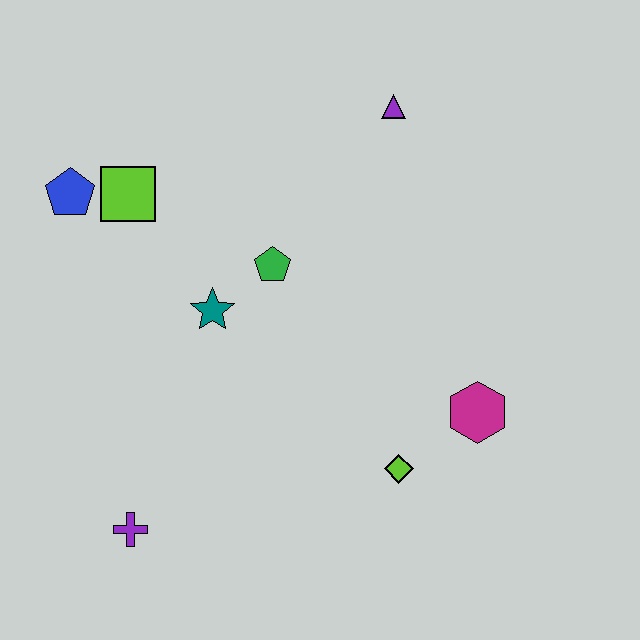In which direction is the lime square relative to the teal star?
The lime square is above the teal star.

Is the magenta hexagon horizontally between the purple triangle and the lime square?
No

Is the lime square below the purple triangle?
Yes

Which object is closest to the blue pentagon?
The lime square is closest to the blue pentagon.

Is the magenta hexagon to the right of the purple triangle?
Yes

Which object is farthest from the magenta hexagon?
The blue pentagon is farthest from the magenta hexagon.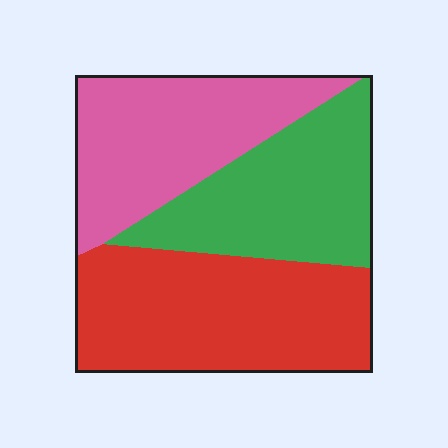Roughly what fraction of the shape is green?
Green covers about 30% of the shape.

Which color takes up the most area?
Red, at roughly 40%.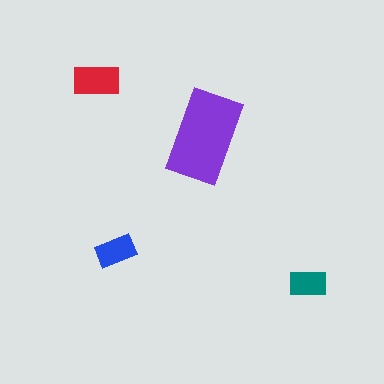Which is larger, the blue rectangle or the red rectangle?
The red one.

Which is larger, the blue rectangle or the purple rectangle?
The purple one.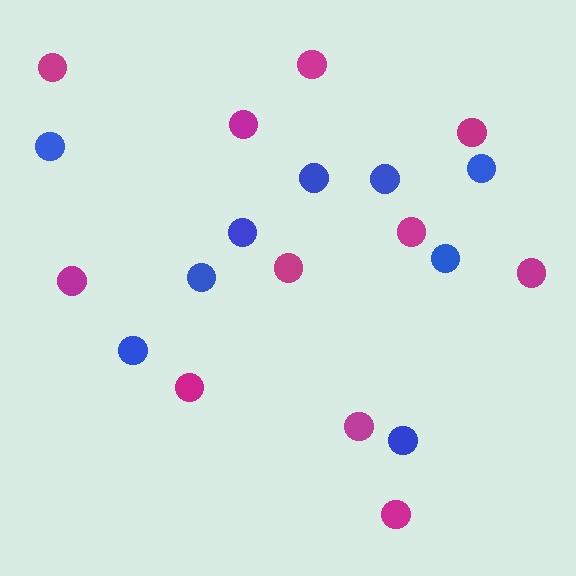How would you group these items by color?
There are 2 groups: one group of blue circles (9) and one group of magenta circles (11).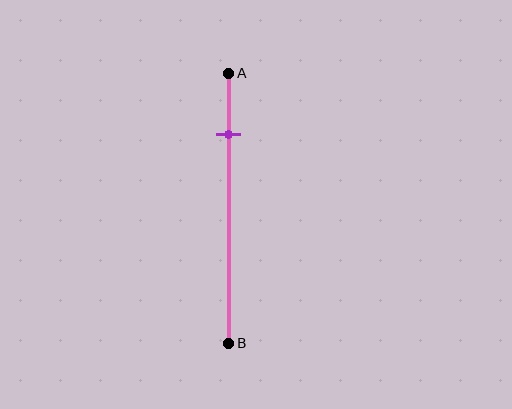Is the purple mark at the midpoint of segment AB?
No, the mark is at about 25% from A, not at the 50% midpoint.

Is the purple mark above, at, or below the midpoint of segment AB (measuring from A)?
The purple mark is above the midpoint of segment AB.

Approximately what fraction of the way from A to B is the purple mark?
The purple mark is approximately 25% of the way from A to B.